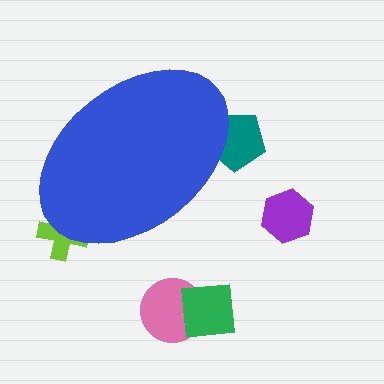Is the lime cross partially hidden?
Yes, the lime cross is partially hidden behind the blue ellipse.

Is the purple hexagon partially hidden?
No, the purple hexagon is fully visible.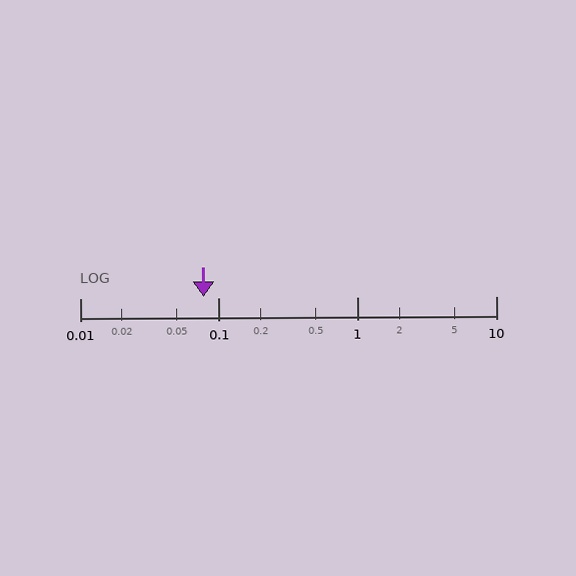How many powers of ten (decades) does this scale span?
The scale spans 3 decades, from 0.01 to 10.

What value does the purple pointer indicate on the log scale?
The pointer indicates approximately 0.078.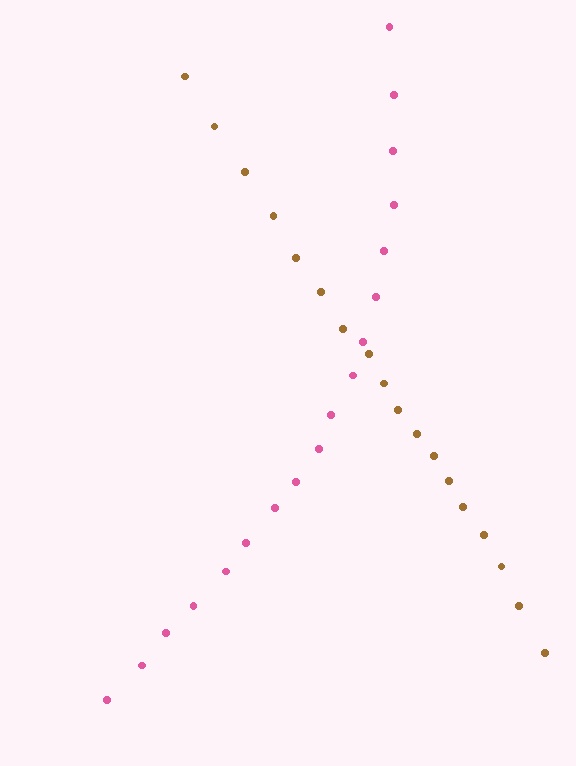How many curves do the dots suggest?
There are 2 distinct paths.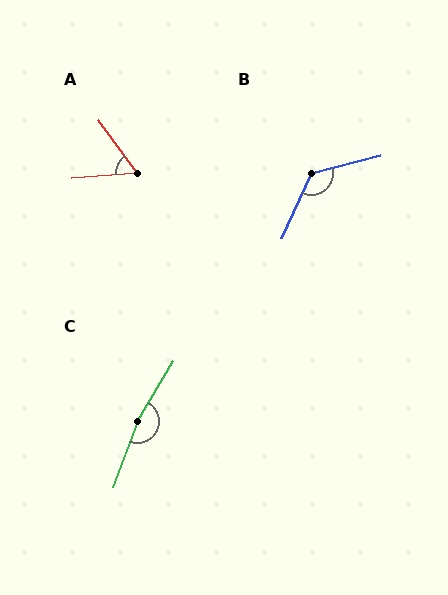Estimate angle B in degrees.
Approximately 129 degrees.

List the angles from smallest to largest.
A (59°), B (129°), C (169°).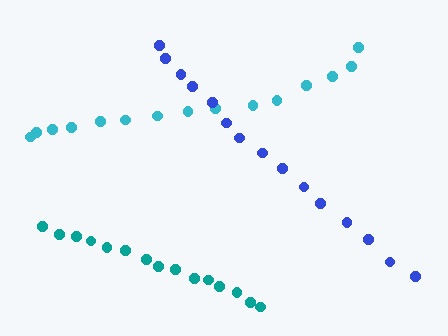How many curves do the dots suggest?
There are 3 distinct paths.